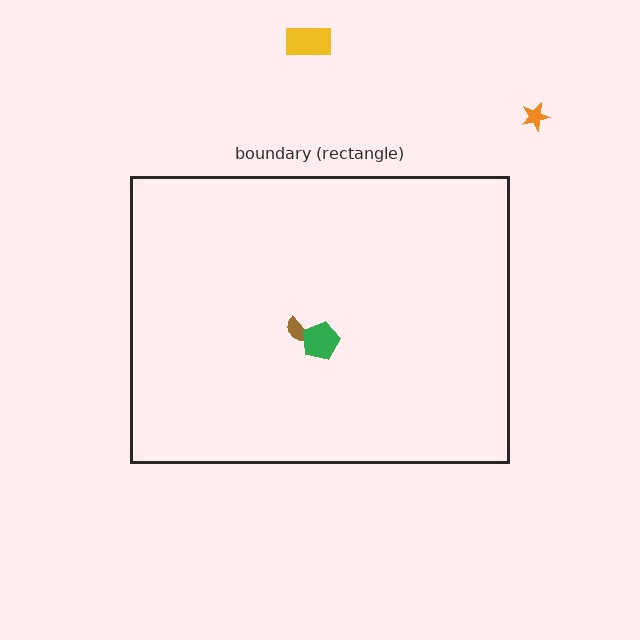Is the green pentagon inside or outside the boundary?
Inside.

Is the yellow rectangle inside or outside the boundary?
Outside.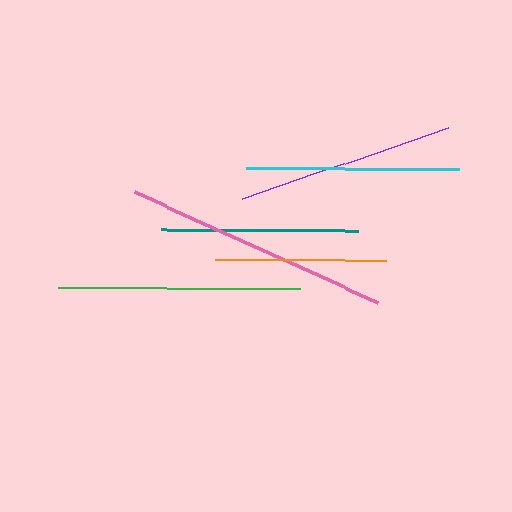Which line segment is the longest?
The pink line is the longest at approximately 266 pixels.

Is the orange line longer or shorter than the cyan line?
The cyan line is longer than the orange line.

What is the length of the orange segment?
The orange segment is approximately 170 pixels long.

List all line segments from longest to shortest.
From longest to shortest: pink, green, purple, cyan, teal, orange.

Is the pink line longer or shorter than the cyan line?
The pink line is longer than the cyan line.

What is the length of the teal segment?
The teal segment is approximately 197 pixels long.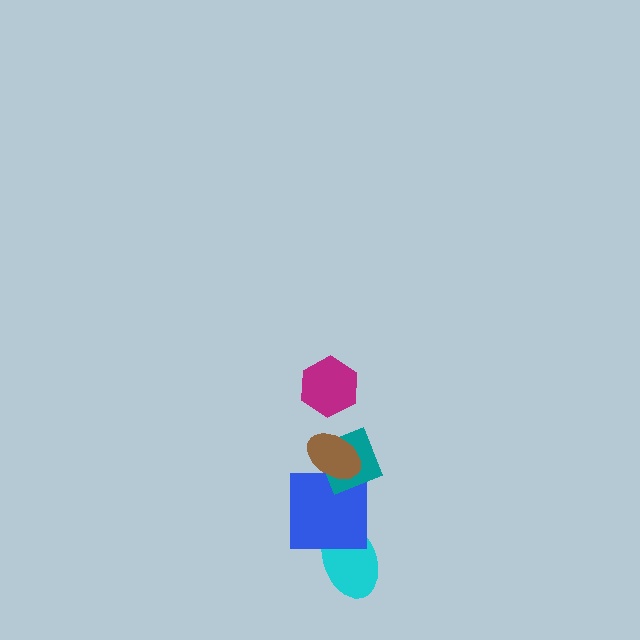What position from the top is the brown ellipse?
The brown ellipse is 2nd from the top.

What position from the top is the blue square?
The blue square is 4th from the top.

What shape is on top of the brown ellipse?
The magenta hexagon is on top of the brown ellipse.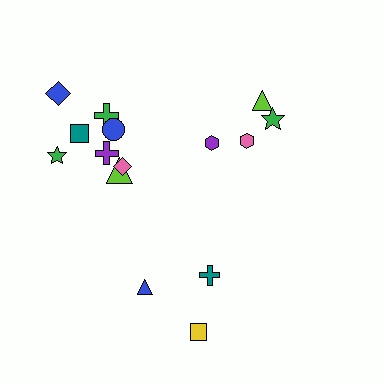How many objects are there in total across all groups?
There are 15 objects.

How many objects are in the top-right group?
There are 4 objects.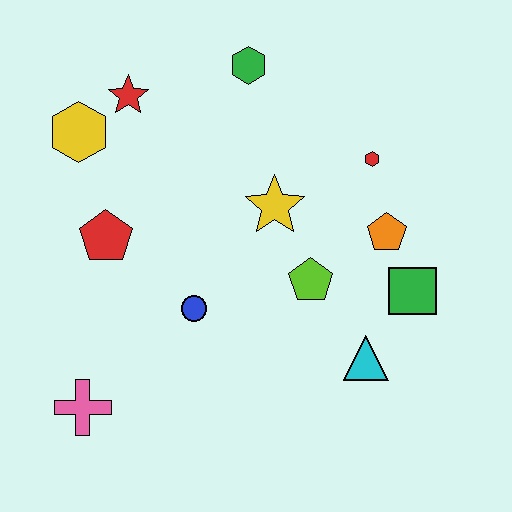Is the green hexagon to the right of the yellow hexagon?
Yes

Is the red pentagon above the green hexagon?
No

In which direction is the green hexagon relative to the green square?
The green hexagon is above the green square.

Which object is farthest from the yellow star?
The pink cross is farthest from the yellow star.